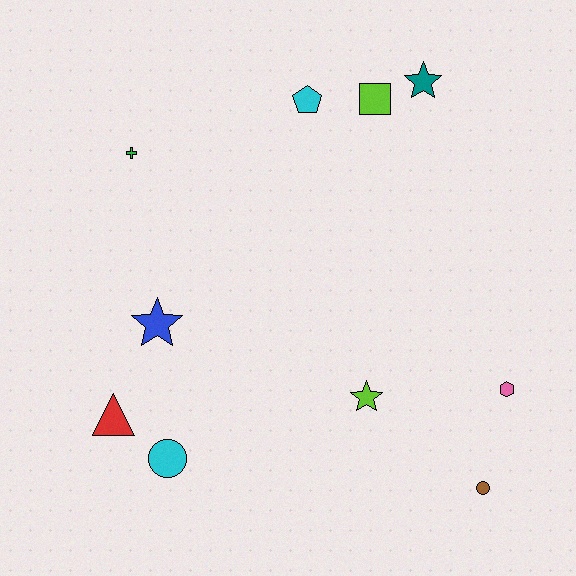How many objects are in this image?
There are 10 objects.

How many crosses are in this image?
There is 1 cross.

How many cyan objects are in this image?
There are 2 cyan objects.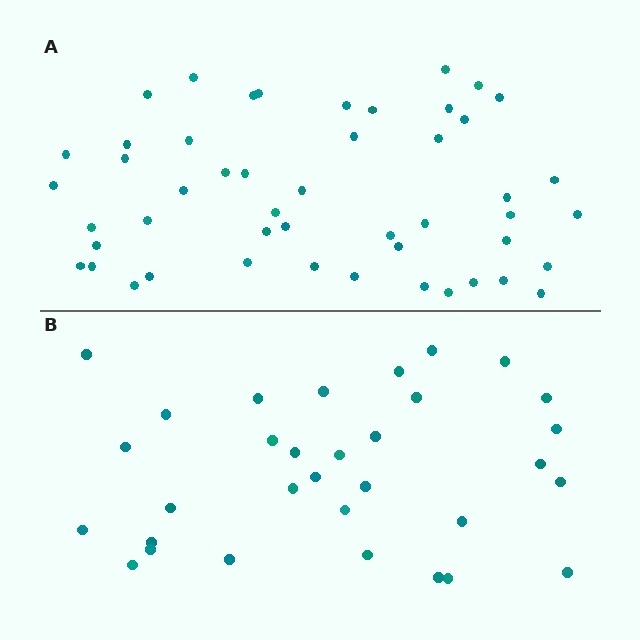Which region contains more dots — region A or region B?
Region A (the top region) has more dots.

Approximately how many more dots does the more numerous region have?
Region A has approximately 15 more dots than region B.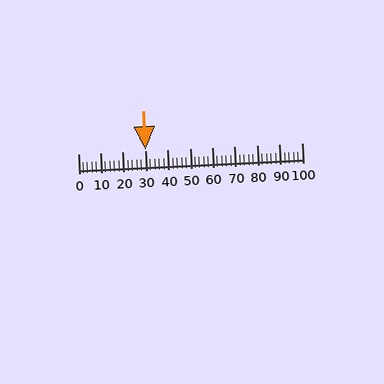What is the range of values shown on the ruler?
The ruler shows values from 0 to 100.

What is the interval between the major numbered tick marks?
The major tick marks are spaced 10 units apart.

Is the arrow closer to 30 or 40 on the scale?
The arrow is closer to 30.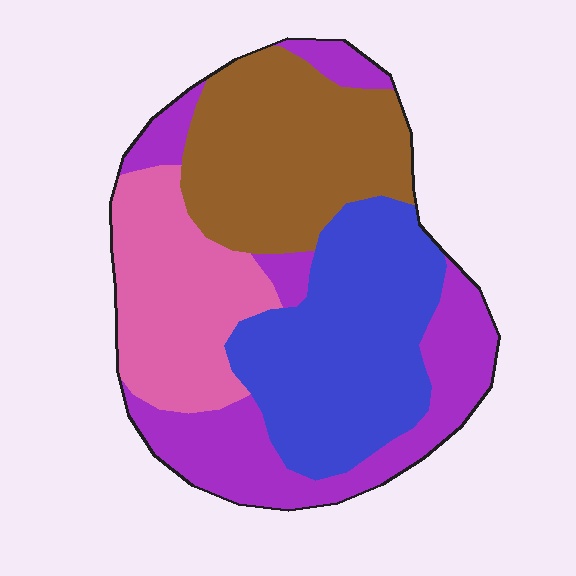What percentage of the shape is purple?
Purple covers roughly 25% of the shape.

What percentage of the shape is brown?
Brown covers around 25% of the shape.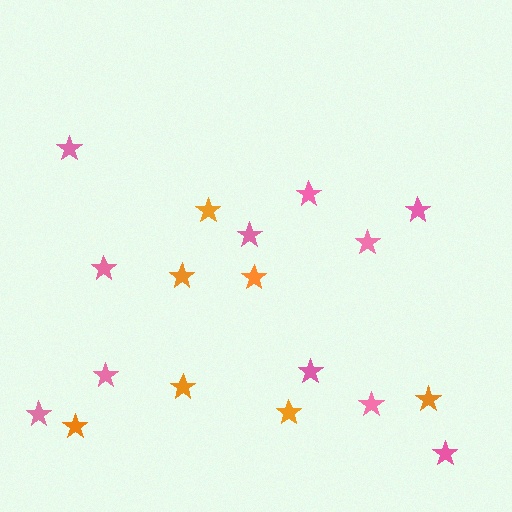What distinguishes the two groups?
There are 2 groups: one group of pink stars (11) and one group of orange stars (7).